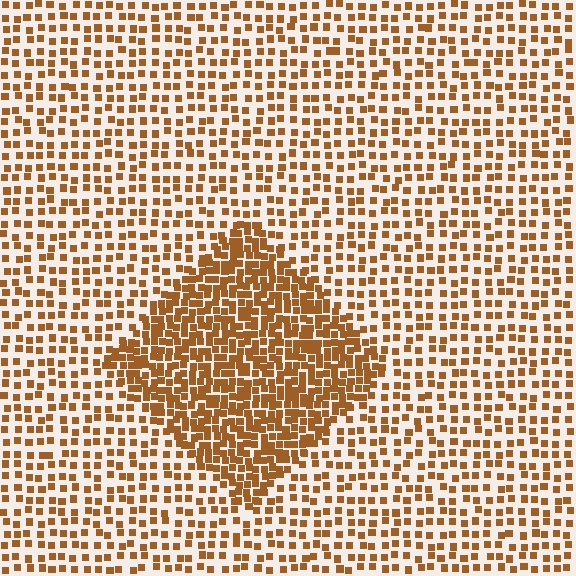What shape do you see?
I see a diamond.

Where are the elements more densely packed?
The elements are more densely packed inside the diamond boundary.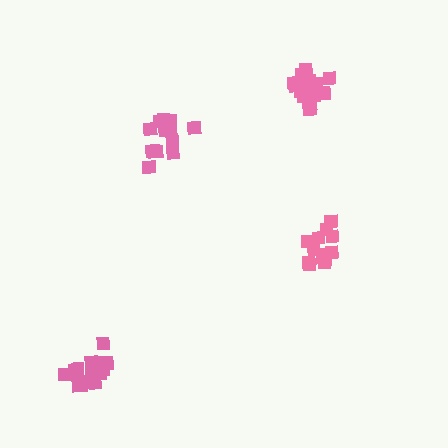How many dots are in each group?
Group 1: 16 dots, Group 2: 13 dots, Group 3: 13 dots, Group 4: 17 dots (59 total).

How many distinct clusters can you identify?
There are 4 distinct clusters.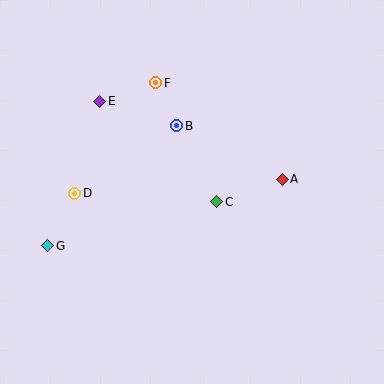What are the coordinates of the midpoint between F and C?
The midpoint between F and C is at (186, 142).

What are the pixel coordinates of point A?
Point A is at (282, 179).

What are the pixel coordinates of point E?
Point E is at (100, 101).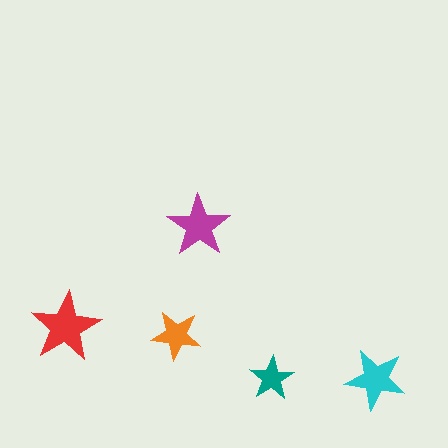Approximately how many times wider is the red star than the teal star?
About 1.5 times wider.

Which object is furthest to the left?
The red star is leftmost.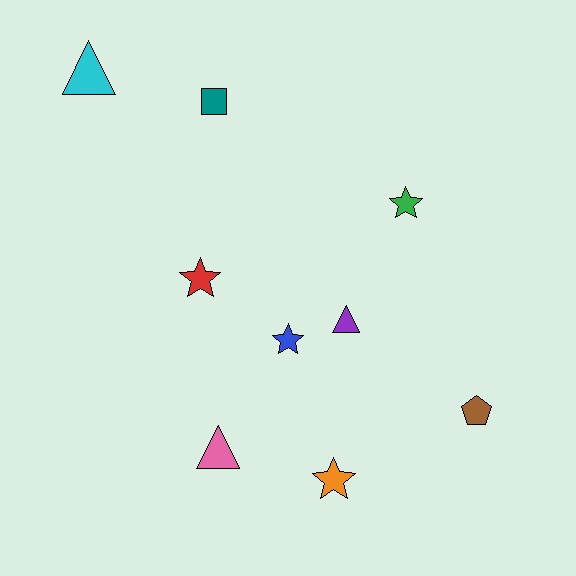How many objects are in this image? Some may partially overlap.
There are 9 objects.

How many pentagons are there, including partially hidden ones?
There is 1 pentagon.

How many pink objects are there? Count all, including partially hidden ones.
There is 1 pink object.